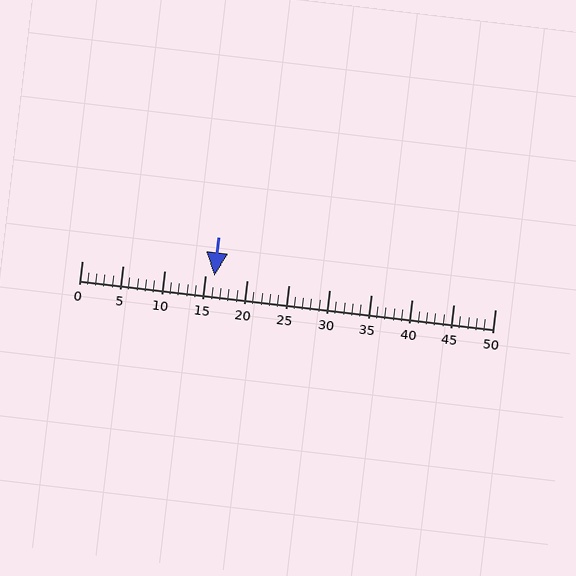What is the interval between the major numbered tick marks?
The major tick marks are spaced 5 units apart.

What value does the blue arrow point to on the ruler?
The blue arrow points to approximately 16.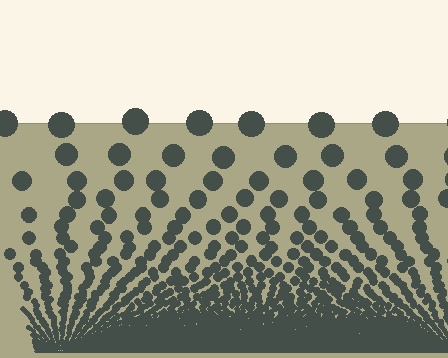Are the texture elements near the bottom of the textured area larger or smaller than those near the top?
Smaller. The gradient is inverted — elements near the bottom are smaller and denser.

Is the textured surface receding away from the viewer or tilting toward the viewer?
The surface appears to tilt toward the viewer. Texture elements get larger and sparser toward the top.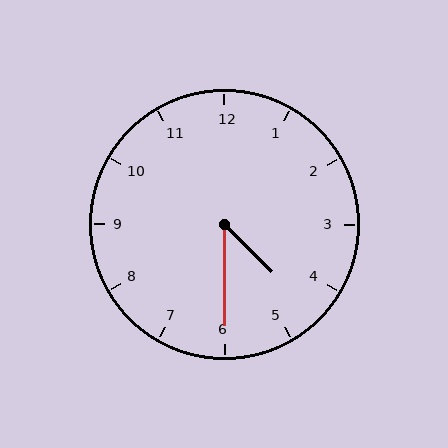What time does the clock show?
4:30.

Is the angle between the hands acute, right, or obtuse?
It is acute.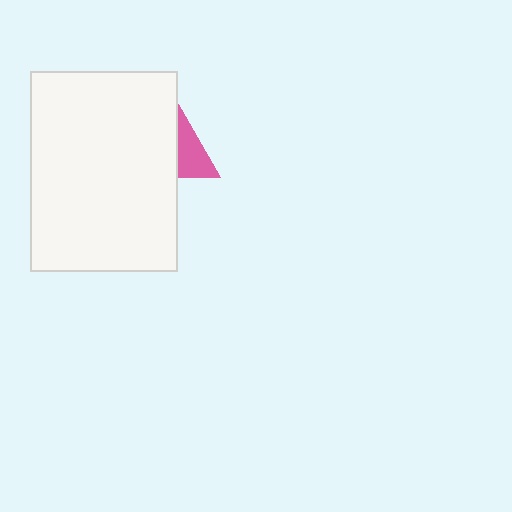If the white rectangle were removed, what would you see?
You would see the complete pink triangle.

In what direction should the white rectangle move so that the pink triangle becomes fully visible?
The white rectangle should move left. That is the shortest direction to clear the overlap and leave the pink triangle fully visible.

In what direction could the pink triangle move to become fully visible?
The pink triangle could move right. That would shift it out from behind the white rectangle entirely.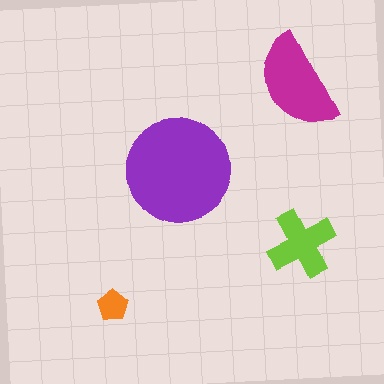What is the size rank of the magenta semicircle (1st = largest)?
2nd.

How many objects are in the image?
There are 4 objects in the image.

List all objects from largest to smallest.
The purple circle, the magenta semicircle, the lime cross, the orange pentagon.